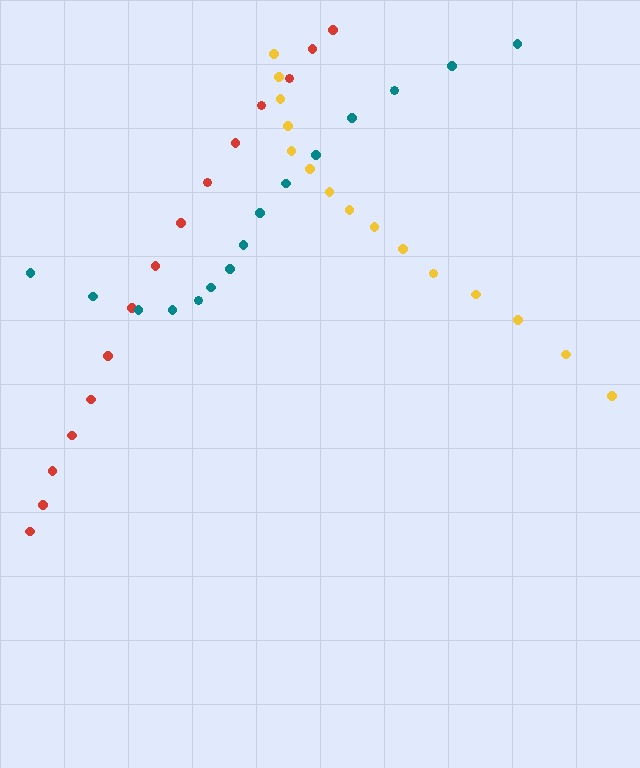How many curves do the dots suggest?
There are 3 distinct paths.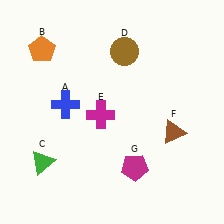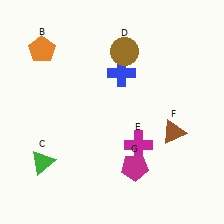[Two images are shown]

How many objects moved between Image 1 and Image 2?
2 objects moved between the two images.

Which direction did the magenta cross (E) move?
The magenta cross (E) moved right.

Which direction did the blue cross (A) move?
The blue cross (A) moved right.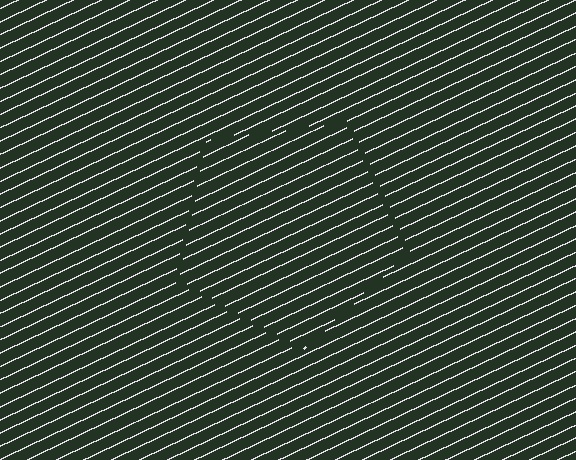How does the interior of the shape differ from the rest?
The interior of the shape contains the same grating, shifted by half a period — the contour is defined by the phase discontinuity where line-ends from the inner and outer gratings abut.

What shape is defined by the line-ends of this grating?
An illusory pentagon. The interior of the shape contains the same grating, shifted by half a period — the contour is defined by the phase discontinuity where line-ends from the inner and outer gratings abut.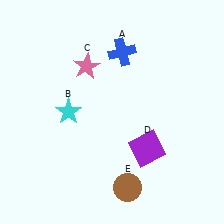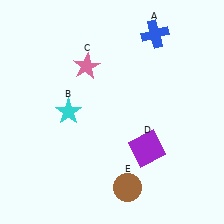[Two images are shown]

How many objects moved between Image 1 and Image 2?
1 object moved between the two images.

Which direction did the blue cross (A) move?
The blue cross (A) moved right.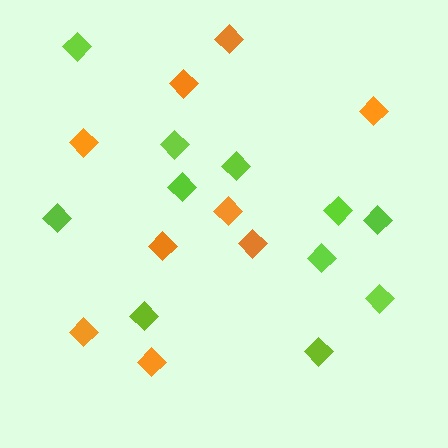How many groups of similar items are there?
There are 2 groups: one group of lime diamonds (11) and one group of orange diamonds (9).